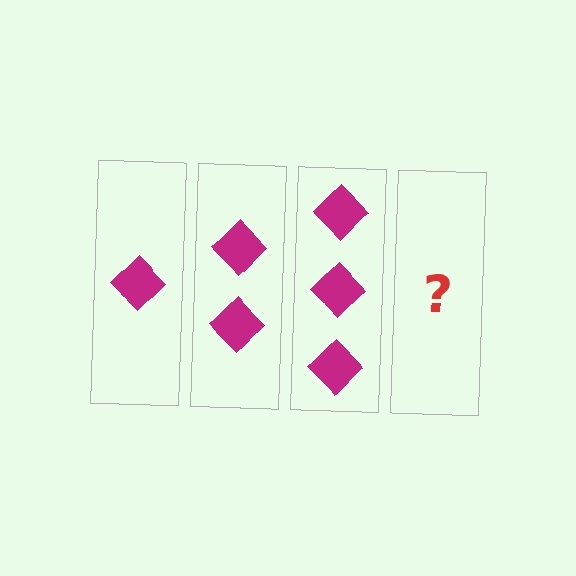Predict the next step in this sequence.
The next step is 4 diamonds.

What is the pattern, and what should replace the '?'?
The pattern is that each step adds one more diamond. The '?' should be 4 diamonds.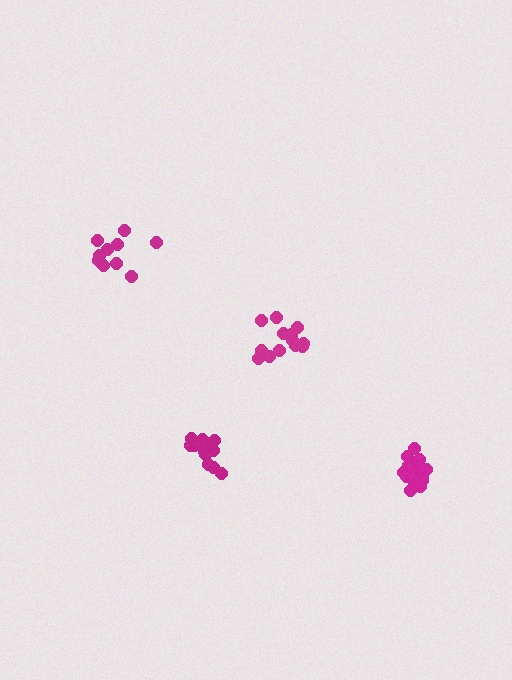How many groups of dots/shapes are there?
There are 4 groups.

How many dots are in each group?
Group 1: 13 dots, Group 2: 14 dots, Group 3: 15 dots, Group 4: 10 dots (52 total).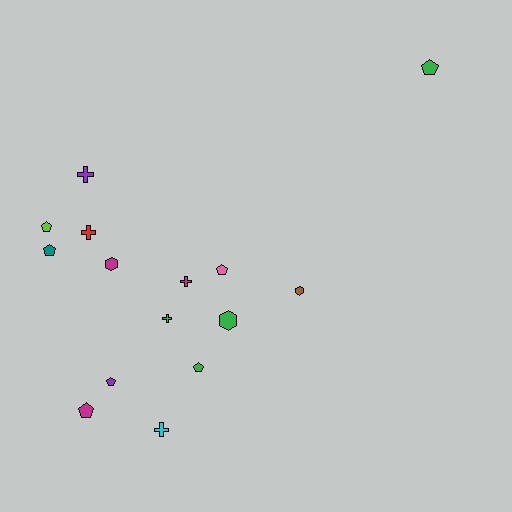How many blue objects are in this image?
There are no blue objects.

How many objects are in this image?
There are 15 objects.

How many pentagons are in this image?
There are 7 pentagons.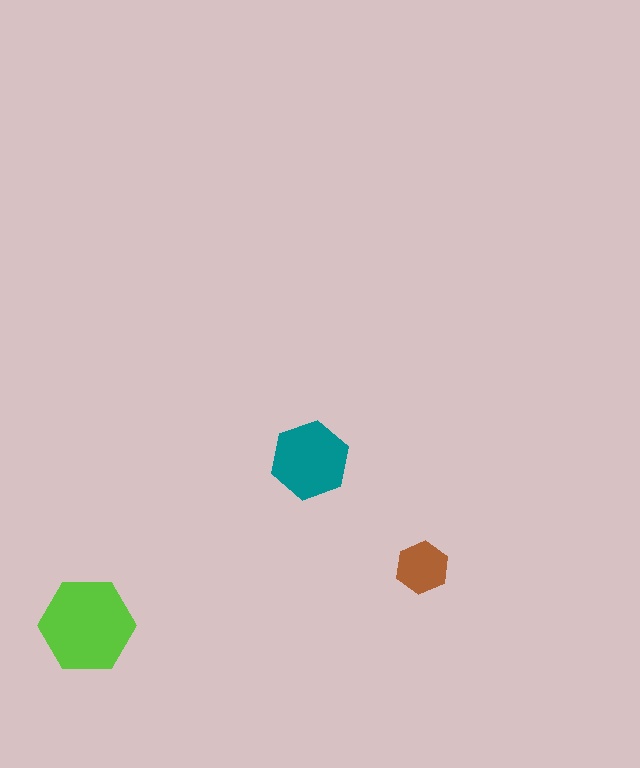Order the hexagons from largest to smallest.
the lime one, the teal one, the brown one.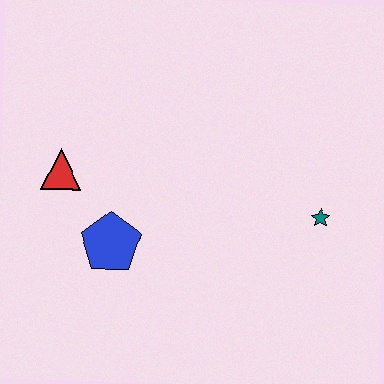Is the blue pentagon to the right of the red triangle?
Yes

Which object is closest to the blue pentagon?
The red triangle is closest to the blue pentagon.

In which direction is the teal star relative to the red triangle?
The teal star is to the right of the red triangle.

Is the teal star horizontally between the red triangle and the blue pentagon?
No